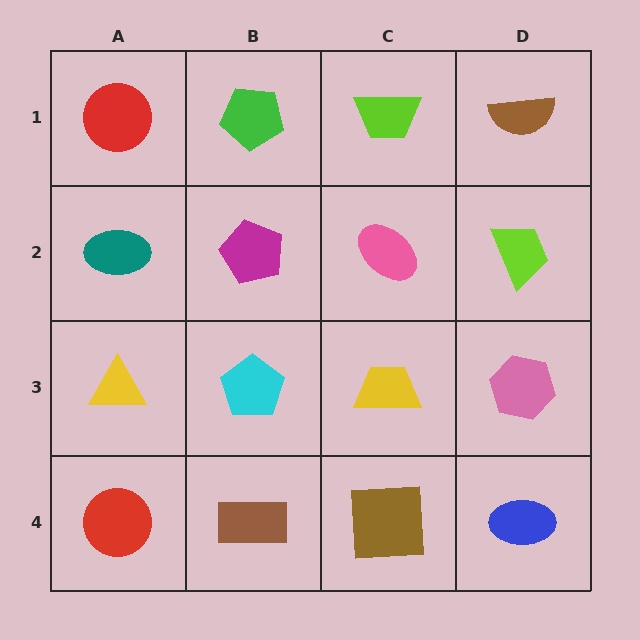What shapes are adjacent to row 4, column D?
A pink hexagon (row 3, column D), a brown square (row 4, column C).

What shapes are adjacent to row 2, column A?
A red circle (row 1, column A), a yellow triangle (row 3, column A), a magenta pentagon (row 2, column B).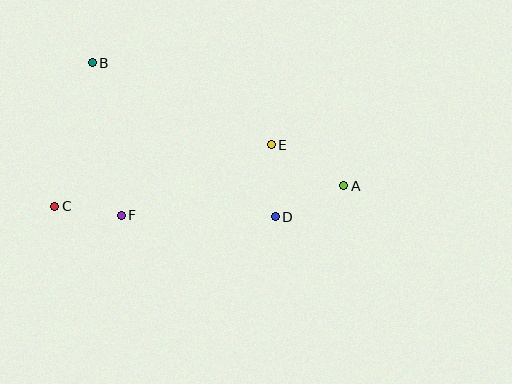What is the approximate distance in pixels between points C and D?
The distance between C and D is approximately 221 pixels.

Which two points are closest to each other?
Points C and F are closest to each other.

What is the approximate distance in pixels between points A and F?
The distance between A and F is approximately 224 pixels.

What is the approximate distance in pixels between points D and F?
The distance between D and F is approximately 154 pixels.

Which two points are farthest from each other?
Points A and C are farthest from each other.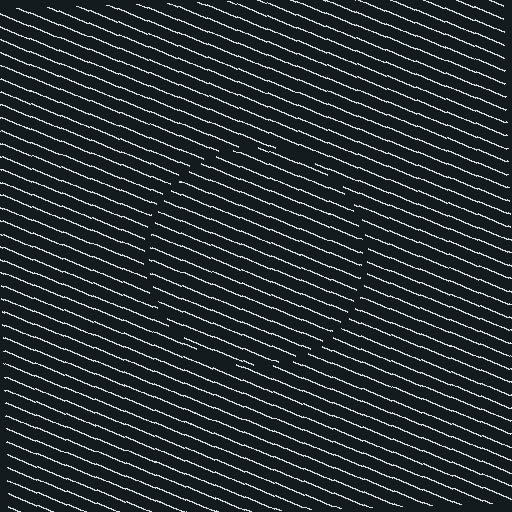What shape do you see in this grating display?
An illusory circle. The interior of the shape contains the same grating, shifted by half a period — the contour is defined by the phase discontinuity where line-ends from the inner and outer gratings abut.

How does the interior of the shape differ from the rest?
The interior of the shape contains the same grating, shifted by half a period — the contour is defined by the phase discontinuity where line-ends from the inner and outer gratings abut.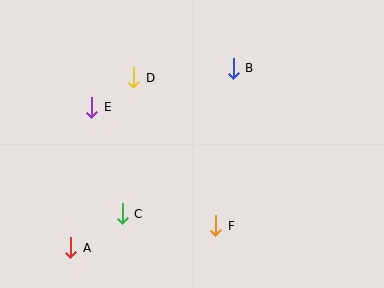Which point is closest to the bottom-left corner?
Point A is closest to the bottom-left corner.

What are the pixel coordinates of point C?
Point C is at (122, 214).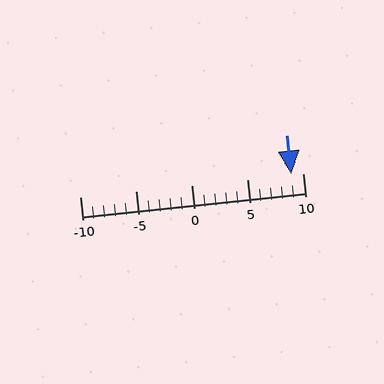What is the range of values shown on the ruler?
The ruler shows values from -10 to 10.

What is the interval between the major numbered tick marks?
The major tick marks are spaced 5 units apart.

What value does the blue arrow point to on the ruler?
The blue arrow points to approximately 9.